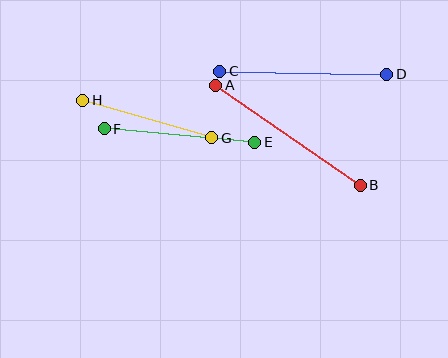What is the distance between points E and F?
The distance is approximately 151 pixels.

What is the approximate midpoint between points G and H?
The midpoint is at approximately (147, 119) pixels.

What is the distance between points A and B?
The distance is approximately 176 pixels.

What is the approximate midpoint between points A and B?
The midpoint is at approximately (288, 135) pixels.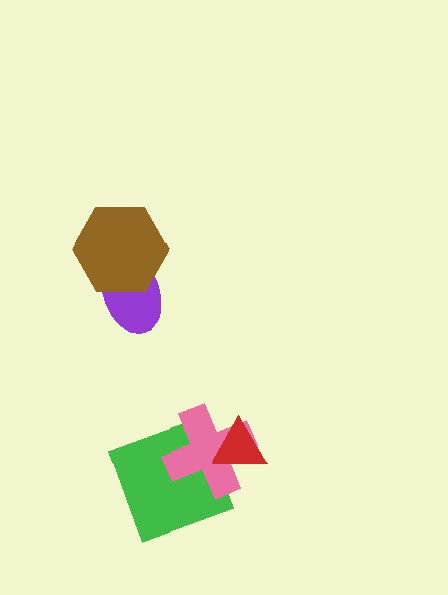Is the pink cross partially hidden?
Yes, it is partially covered by another shape.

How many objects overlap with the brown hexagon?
1 object overlaps with the brown hexagon.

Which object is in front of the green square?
The pink cross is in front of the green square.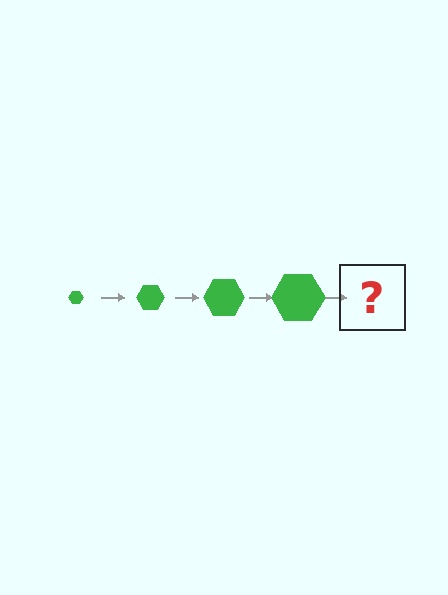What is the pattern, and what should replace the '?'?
The pattern is that the hexagon gets progressively larger each step. The '?' should be a green hexagon, larger than the previous one.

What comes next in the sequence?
The next element should be a green hexagon, larger than the previous one.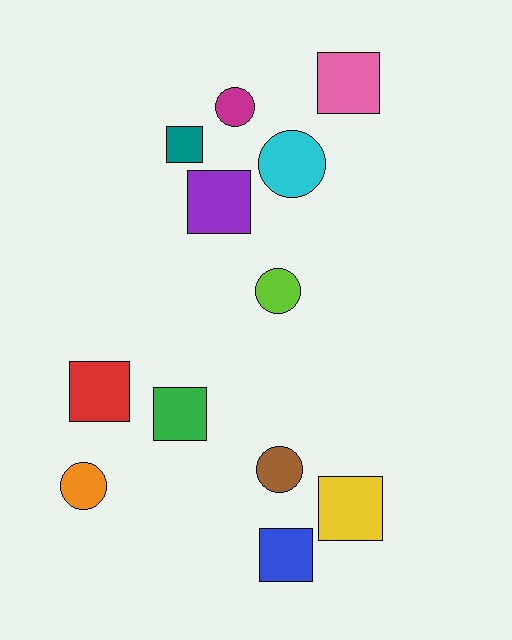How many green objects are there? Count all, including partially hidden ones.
There is 1 green object.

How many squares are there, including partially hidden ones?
There are 7 squares.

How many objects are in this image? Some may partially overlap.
There are 12 objects.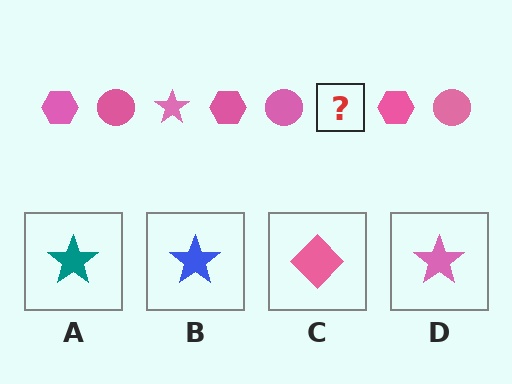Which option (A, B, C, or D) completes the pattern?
D.